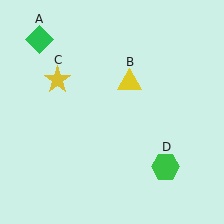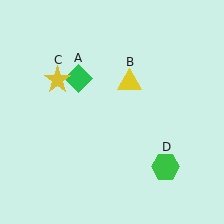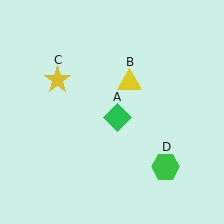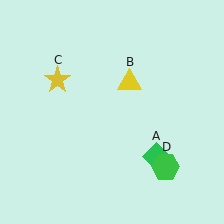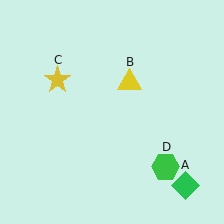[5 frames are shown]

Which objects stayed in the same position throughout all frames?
Yellow triangle (object B) and yellow star (object C) and green hexagon (object D) remained stationary.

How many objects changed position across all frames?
1 object changed position: green diamond (object A).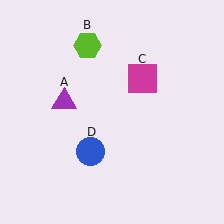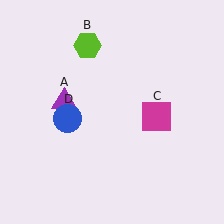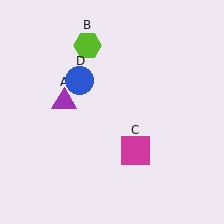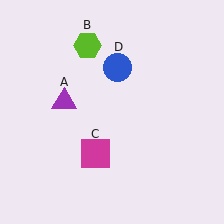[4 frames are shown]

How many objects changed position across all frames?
2 objects changed position: magenta square (object C), blue circle (object D).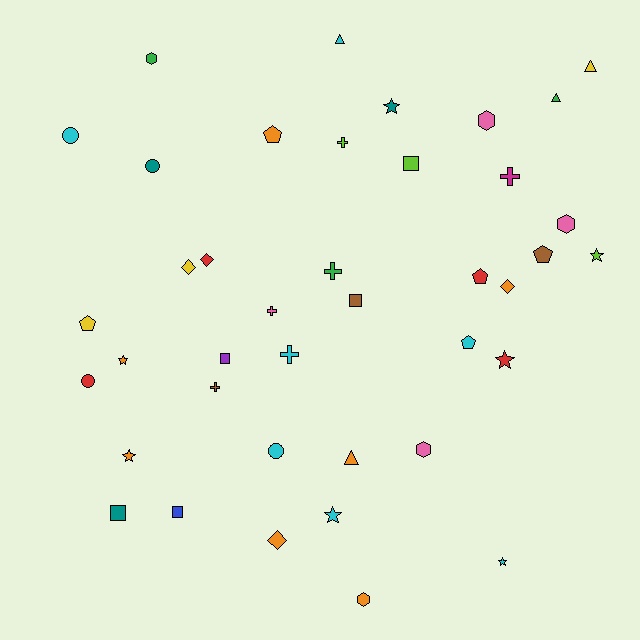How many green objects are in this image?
There are 3 green objects.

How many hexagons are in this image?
There are 5 hexagons.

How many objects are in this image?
There are 40 objects.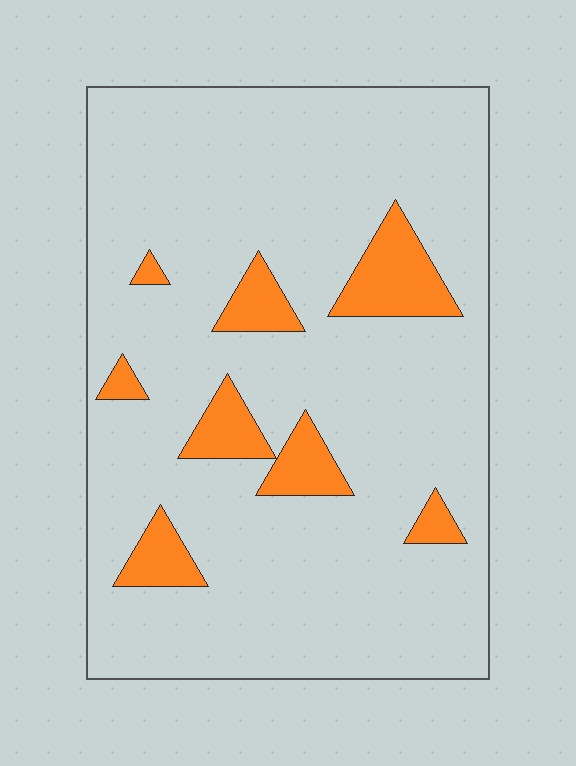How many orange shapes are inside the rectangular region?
8.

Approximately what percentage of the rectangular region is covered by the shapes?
Approximately 10%.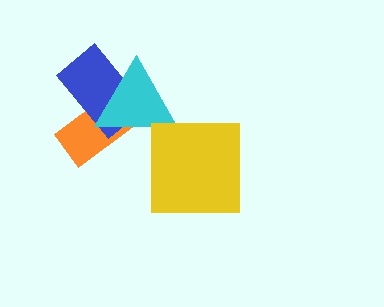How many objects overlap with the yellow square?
0 objects overlap with the yellow square.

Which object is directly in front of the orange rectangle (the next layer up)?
The blue rectangle is directly in front of the orange rectangle.